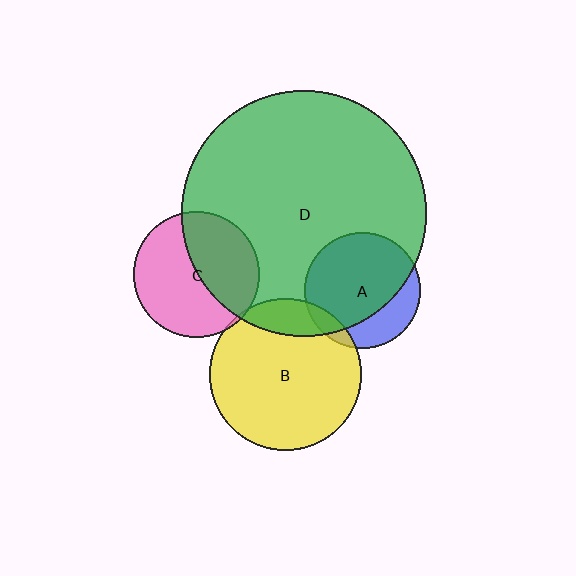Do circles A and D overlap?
Yes.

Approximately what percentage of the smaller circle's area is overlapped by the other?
Approximately 75%.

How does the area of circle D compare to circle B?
Approximately 2.6 times.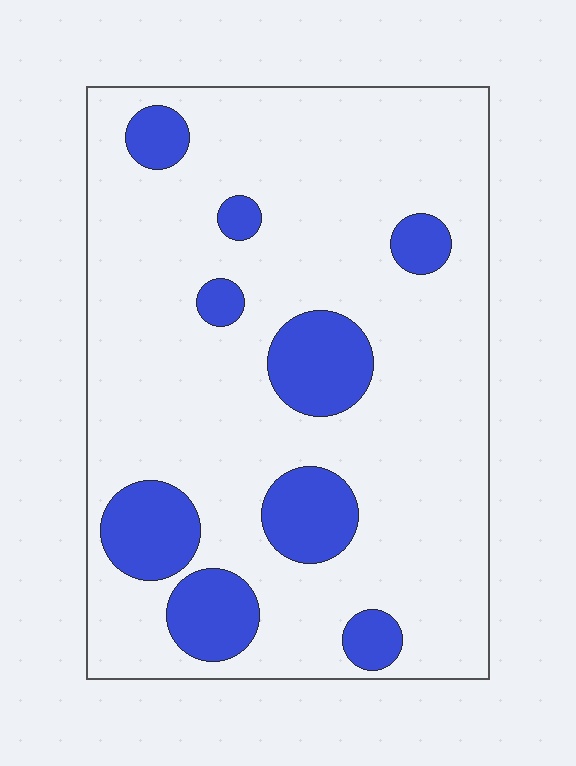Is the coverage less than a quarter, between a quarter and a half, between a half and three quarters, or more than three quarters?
Less than a quarter.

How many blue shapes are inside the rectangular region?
9.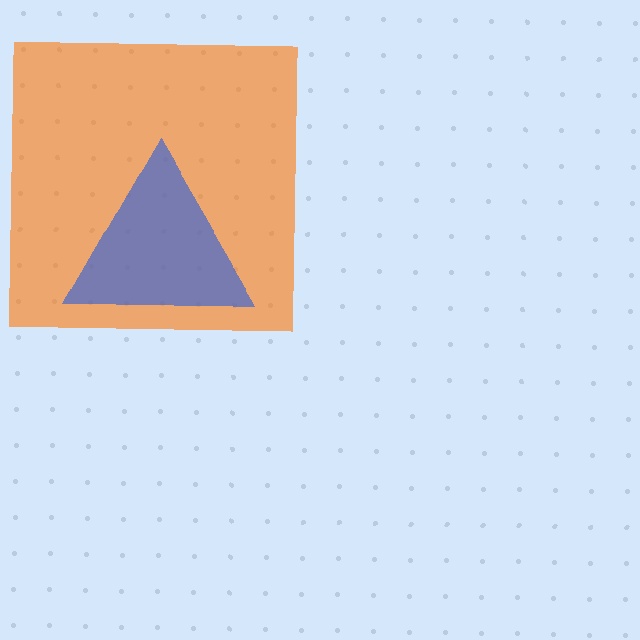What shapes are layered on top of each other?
The layered shapes are: an orange square, a blue triangle.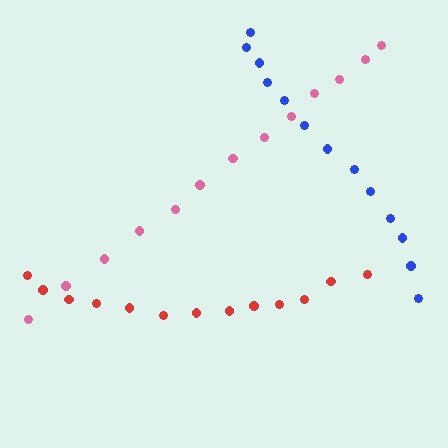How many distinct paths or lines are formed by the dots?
There are 3 distinct paths.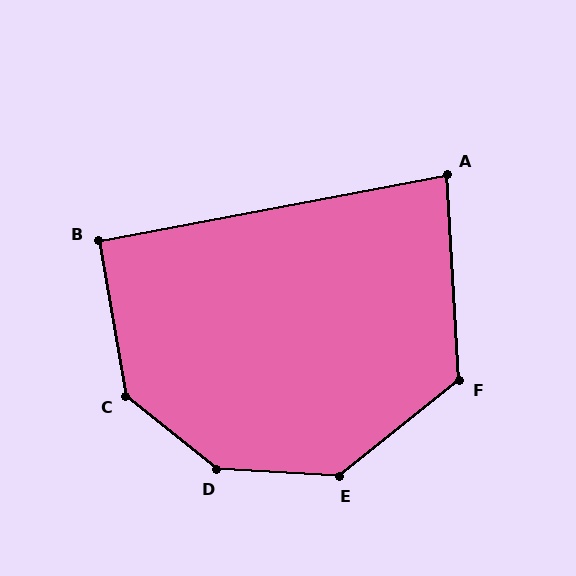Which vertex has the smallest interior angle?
A, at approximately 83 degrees.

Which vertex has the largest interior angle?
D, at approximately 144 degrees.